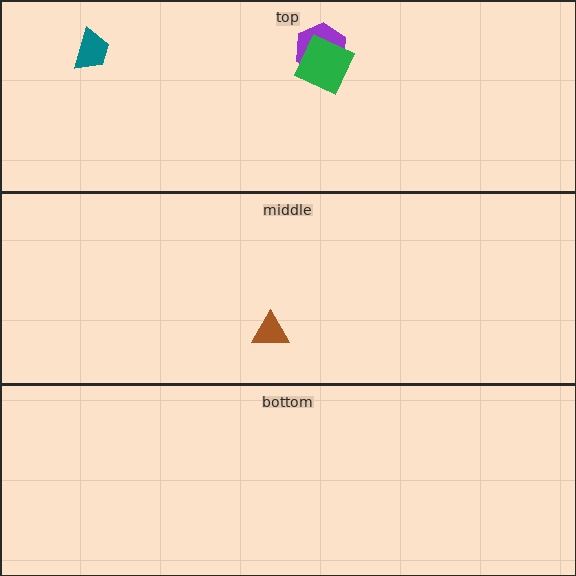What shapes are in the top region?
The purple hexagon, the teal trapezoid, the green square.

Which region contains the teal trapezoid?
The top region.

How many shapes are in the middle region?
1.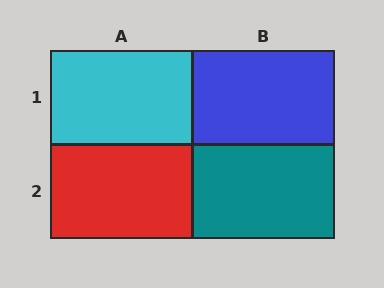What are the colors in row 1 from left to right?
Cyan, blue.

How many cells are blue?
1 cell is blue.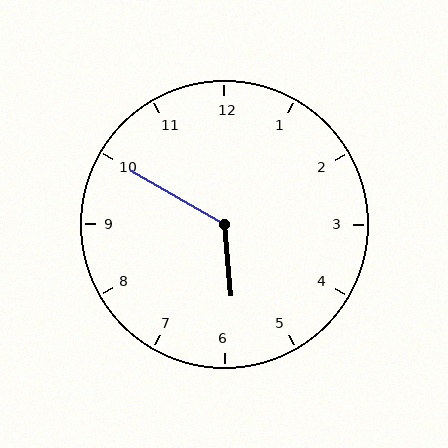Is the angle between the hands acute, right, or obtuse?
It is obtuse.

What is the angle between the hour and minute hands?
Approximately 125 degrees.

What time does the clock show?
5:50.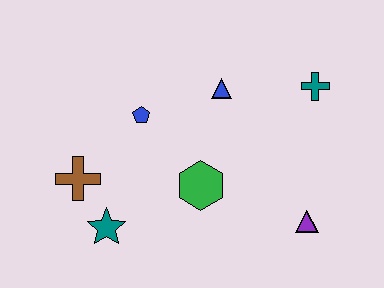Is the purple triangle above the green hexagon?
No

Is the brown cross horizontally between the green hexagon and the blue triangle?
No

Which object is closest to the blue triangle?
The blue pentagon is closest to the blue triangle.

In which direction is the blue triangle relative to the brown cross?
The blue triangle is to the right of the brown cross.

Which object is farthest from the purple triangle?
The brown cross is farthest from the purple triangle.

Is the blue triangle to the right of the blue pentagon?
Yes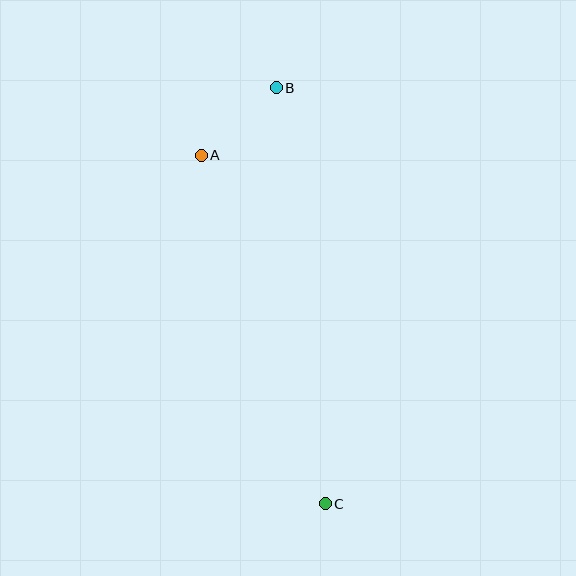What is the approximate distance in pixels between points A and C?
The distance between A and C is approximately 370 pixels.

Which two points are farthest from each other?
Points B and C are farthest from each other.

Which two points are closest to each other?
Points A and B are closest to each other.